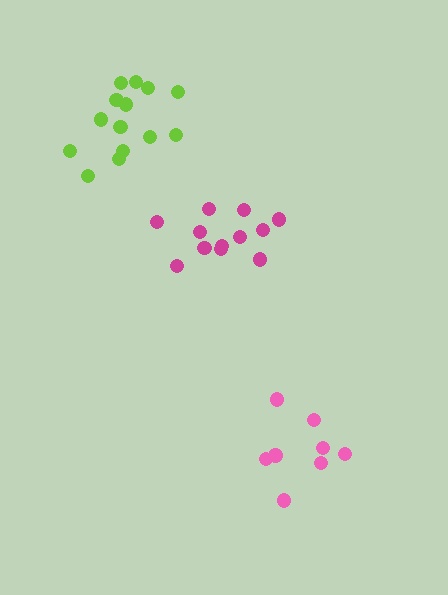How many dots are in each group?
Group 1: 14 dots, Group 2: 12 dots, Group 3: 8 dots (34 total).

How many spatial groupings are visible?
There are 3 spatial groupings.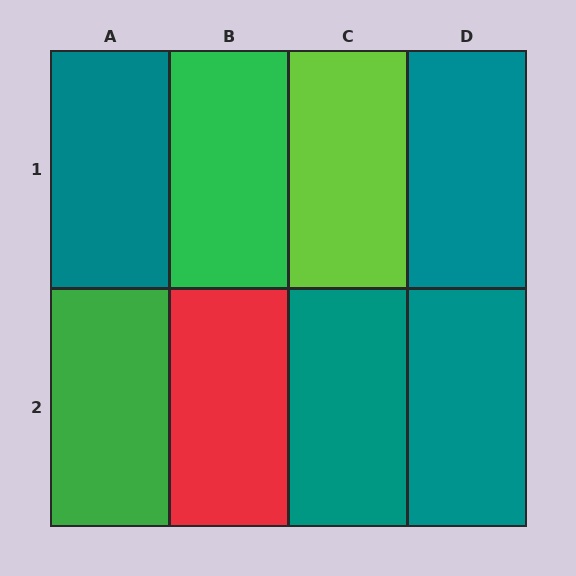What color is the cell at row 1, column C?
Lime.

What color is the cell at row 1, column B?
Green.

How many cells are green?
2 cells are green.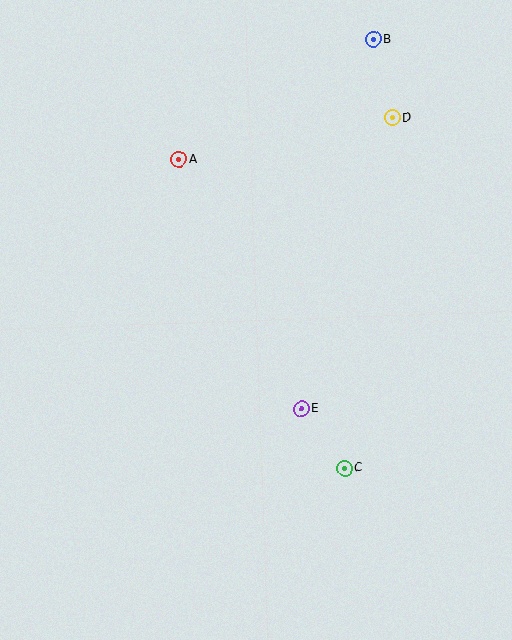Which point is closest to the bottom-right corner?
Point C is closest to the bottom-right corner.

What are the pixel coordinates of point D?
Point D is at (392, 118).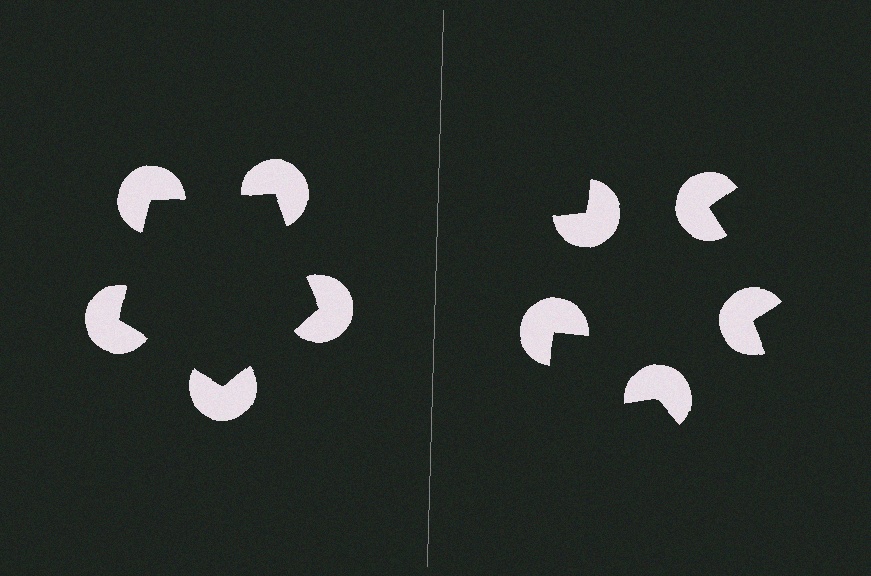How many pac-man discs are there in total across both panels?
10 — 5 on each side.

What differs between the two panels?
The pac-man discs are positioned identically on both sides; only the wedge orientations differ. On the left they align to a pentagon; on the right they are misaligned.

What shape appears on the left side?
An illusory pentagon.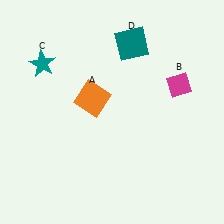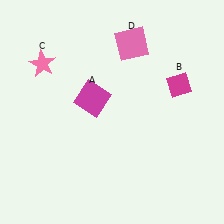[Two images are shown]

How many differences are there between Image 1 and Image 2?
There are 3 differences between the two images.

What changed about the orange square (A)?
In Image 1, A is orange. In Image 2, it changed to magenta.